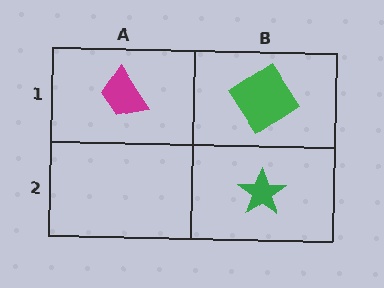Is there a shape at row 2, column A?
No, that cell is empty.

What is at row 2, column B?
A green star.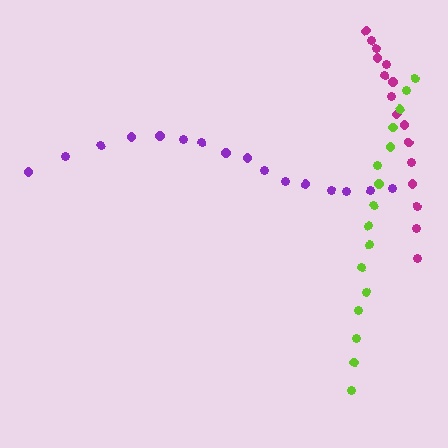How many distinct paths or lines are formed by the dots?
There are 3 distinct paths.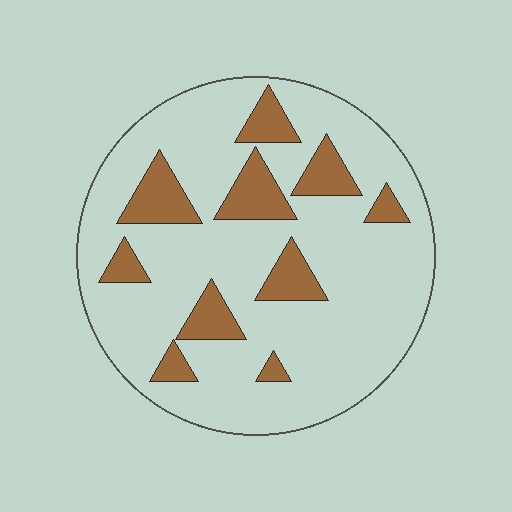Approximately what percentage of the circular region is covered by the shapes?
Approximately 20%.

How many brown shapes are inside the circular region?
10.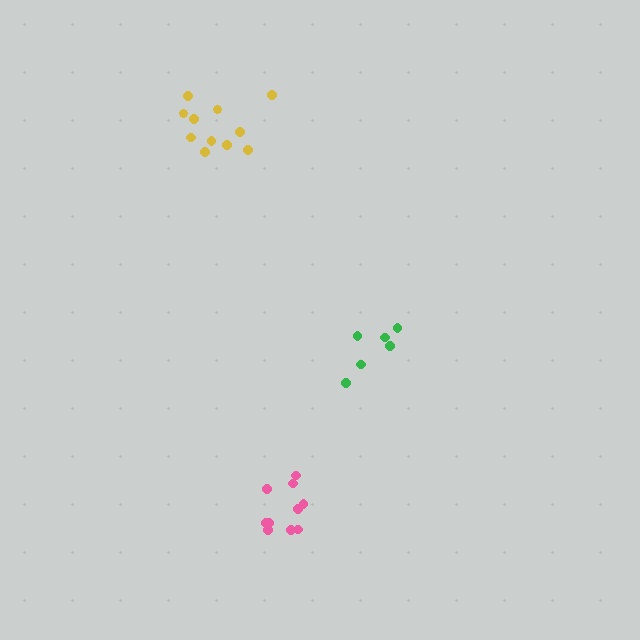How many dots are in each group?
Group 1: 11 dots, Group 2: 10 dots, Group 3: 6 dots (27 total).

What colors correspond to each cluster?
The clusters are colored: yellow, pink, green.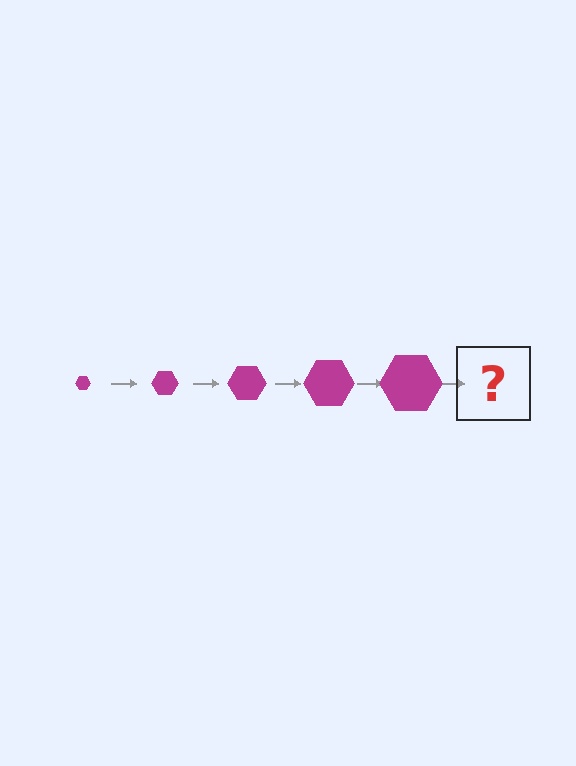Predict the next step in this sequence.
The next step is a magenta hexagon, larger than the previous one.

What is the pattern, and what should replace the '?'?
The pattern is that the hexagon gets progressively larger each step. The '?' should be a magenta hexagon, larger than the previous one.